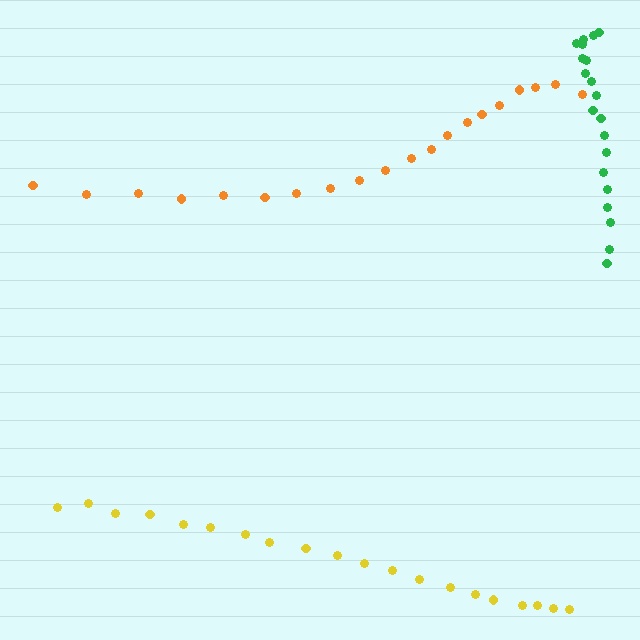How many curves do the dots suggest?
There are 3 distinct paths.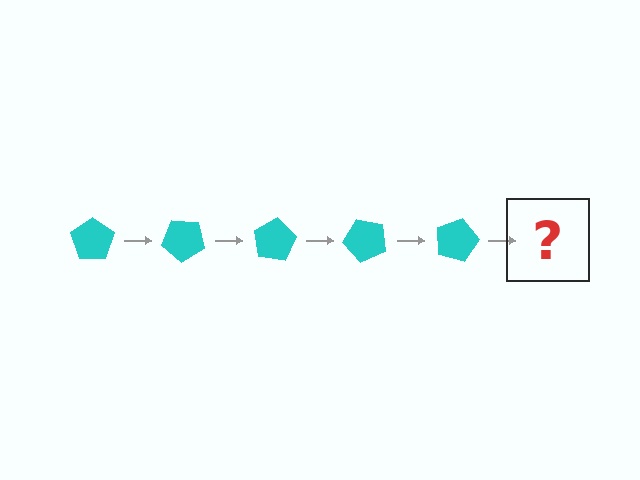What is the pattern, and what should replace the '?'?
The pattern is that the pentagon rotates 40 degrees each step. The '?' should be a cyan pentagon rotated 200 degrees.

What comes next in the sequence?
The next element should be a cyan pentagon rotated 200 degrees.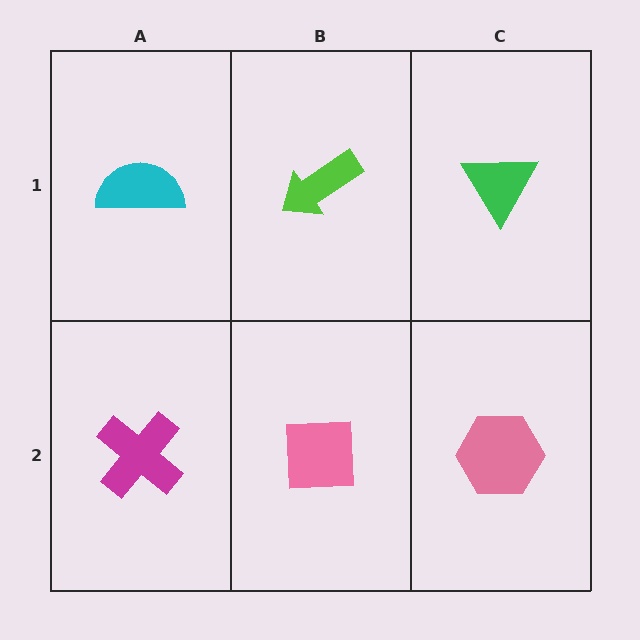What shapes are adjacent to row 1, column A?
A magenta cross (row 2, column A), a lime arrow (row 1, column B).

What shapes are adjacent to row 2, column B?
A lime arrow (row 1, column B), a magenta cross (row 2, column A), a pink hexagon (row 2, column C).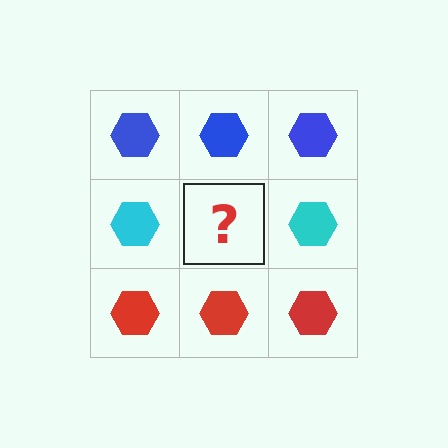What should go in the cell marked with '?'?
The missing cell should contain a cyan hexagon.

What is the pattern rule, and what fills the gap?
The rule is that each row has a consistent color. The gap should be filled with a cyan hexagon.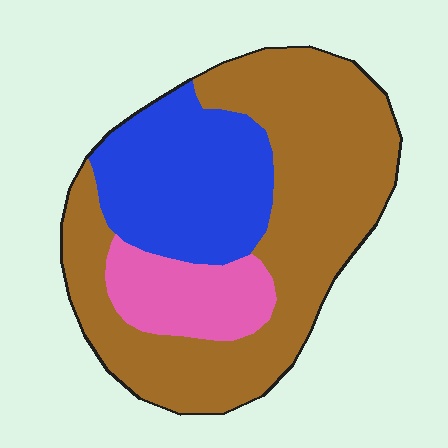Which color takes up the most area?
Brown, at roughly 60%.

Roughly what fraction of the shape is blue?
Blue covers roughly 30% of the shape.